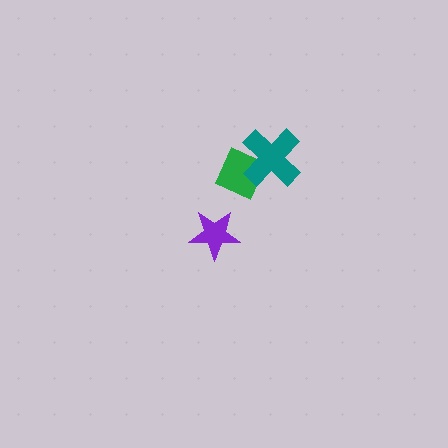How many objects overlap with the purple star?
0 objects overlap with the purple star.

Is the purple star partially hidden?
No, no other shape covers it.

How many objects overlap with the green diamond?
1 object overlaps with the green diamond.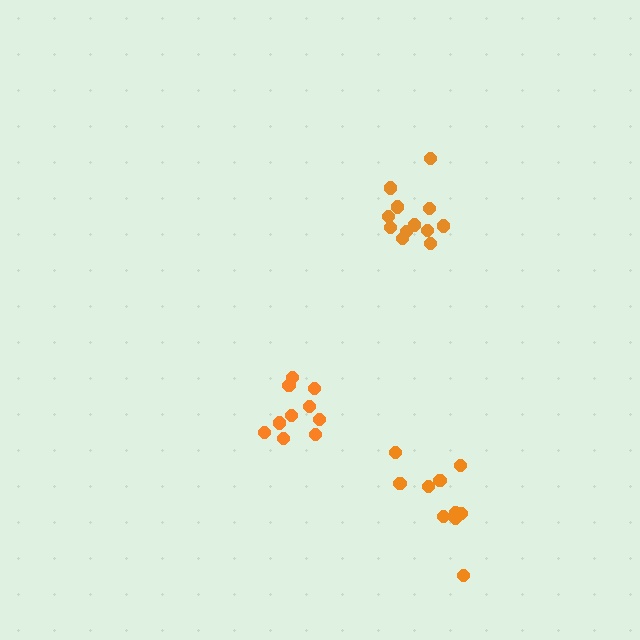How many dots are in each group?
Group 1: 10 dots, Group 2: 12 dots, Group 3: 10 dots (32 total).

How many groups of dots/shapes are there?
There are 3 groups.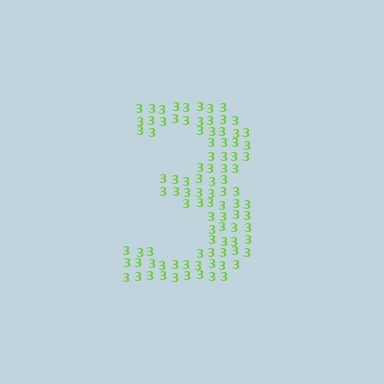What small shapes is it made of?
It is made of small digit 3's.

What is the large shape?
The large shape is the digit 3.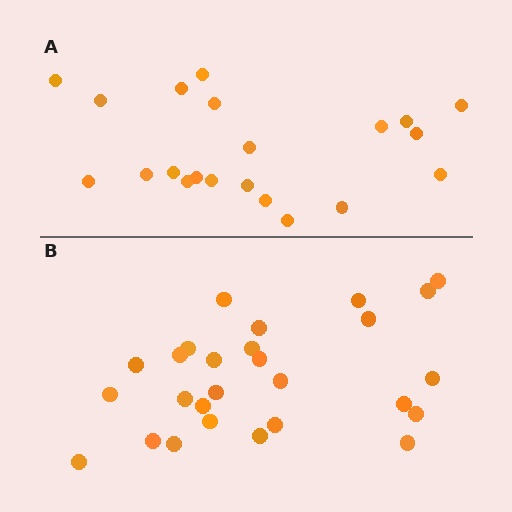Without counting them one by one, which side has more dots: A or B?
Region B (the bottom region) has more dots.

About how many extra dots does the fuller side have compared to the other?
Region B has about 6 more dots than region A.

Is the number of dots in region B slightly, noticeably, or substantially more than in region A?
Region B has noticeably more, but not dramatically so. The ratio is roughly 1.3 to 1.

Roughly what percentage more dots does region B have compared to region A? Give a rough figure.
About 30% more.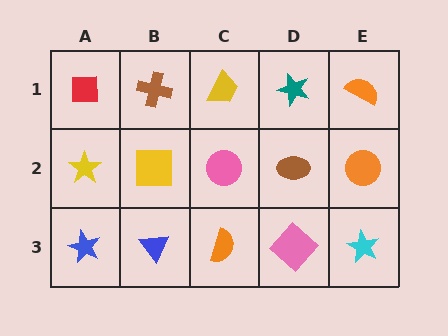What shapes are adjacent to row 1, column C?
A pink circle (row 2, column C), a brown cross (row 1, column B), a teal star (row 1, column D).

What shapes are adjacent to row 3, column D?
A brown ellipse (row 2, column D), an orange semicircle (row 3, column C), a cyan star (row 3, column E).